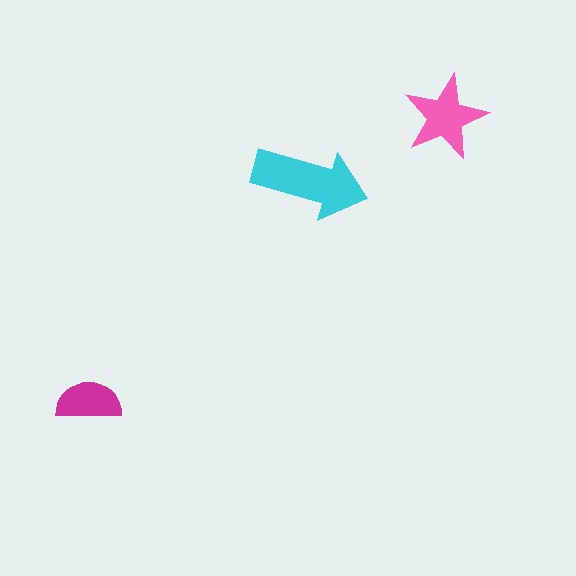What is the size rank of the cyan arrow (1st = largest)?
1st.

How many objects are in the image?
There are 3 objects in the image.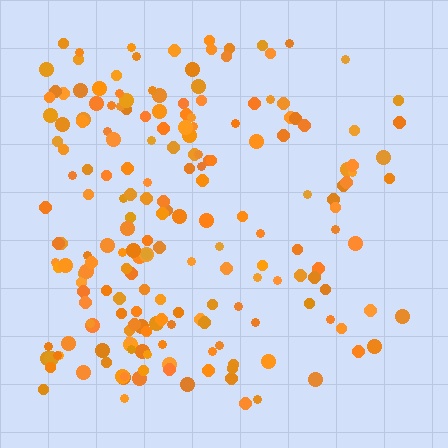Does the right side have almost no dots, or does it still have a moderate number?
Still a moderate number, just noticeably fewer than the left.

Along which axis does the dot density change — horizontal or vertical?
Horizontal.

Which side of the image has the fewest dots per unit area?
The right.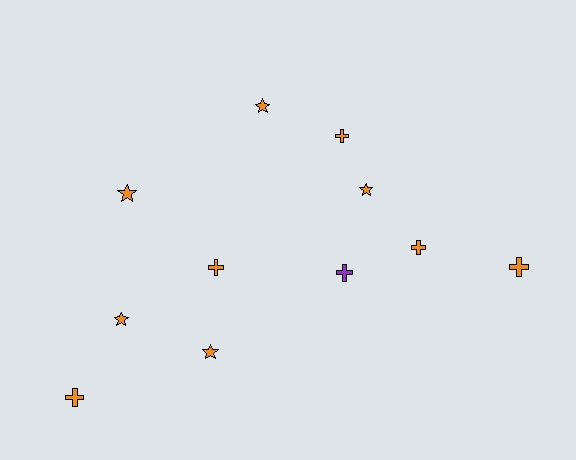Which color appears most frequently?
Orange, with 10 objects.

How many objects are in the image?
There are 11 objects.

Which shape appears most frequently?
Cross, with 6 objects.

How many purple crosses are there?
There is 1 purple cross.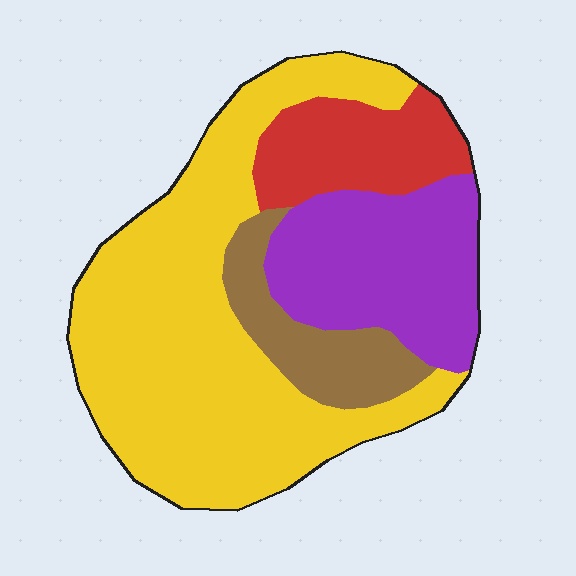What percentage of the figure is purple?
Purple covers around 25% of the figure.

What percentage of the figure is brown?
Brown takes up less than a quarter of the figure.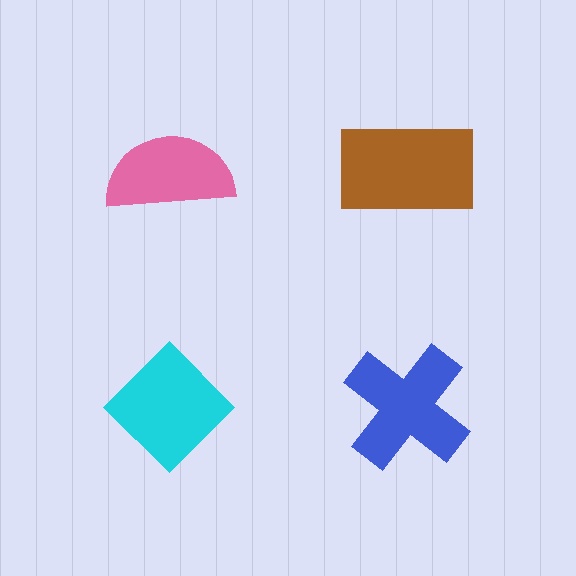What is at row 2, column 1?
A cyan diamond.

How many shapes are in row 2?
2 shapes.